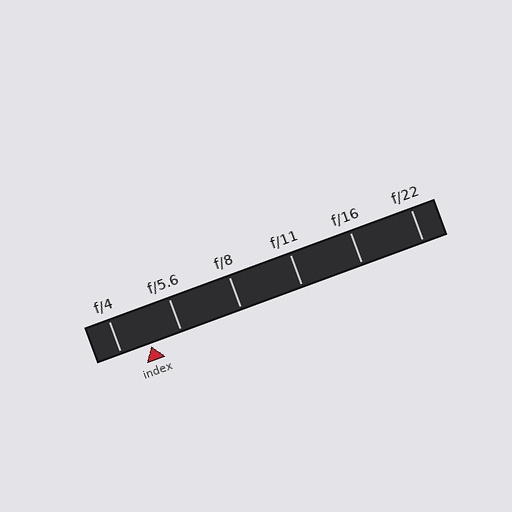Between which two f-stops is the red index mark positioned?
The index mark is between f/4 and f/5.6.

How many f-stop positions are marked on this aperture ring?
There are 6 f-stop positions marked.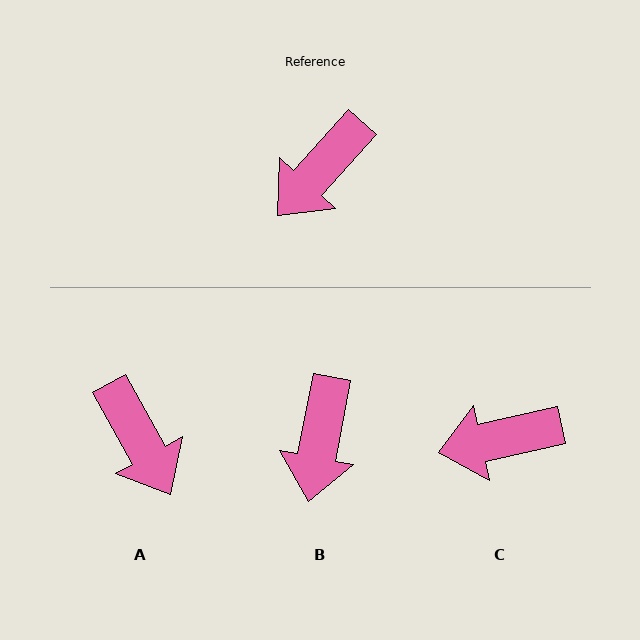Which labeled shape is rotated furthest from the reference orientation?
A, about 71 degrees away.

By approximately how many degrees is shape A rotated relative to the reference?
Approximately 71 degrees counter-clockwise.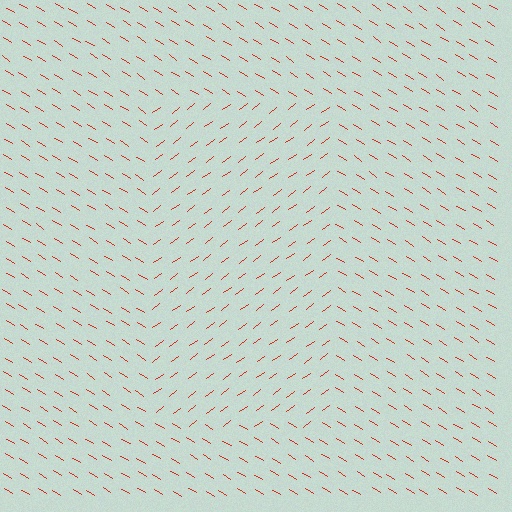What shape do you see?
I see a rectangle.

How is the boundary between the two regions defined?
The boundary is defined purely by a change in line orientation (approximately 68 degrees difference). All lines are the same color and thickness.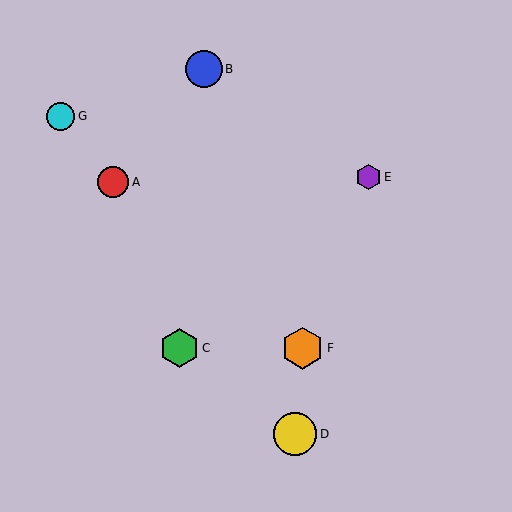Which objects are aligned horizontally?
Objects C, F are aligned horizontally.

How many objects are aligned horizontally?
2 objects (C, F) are aligned horizontally.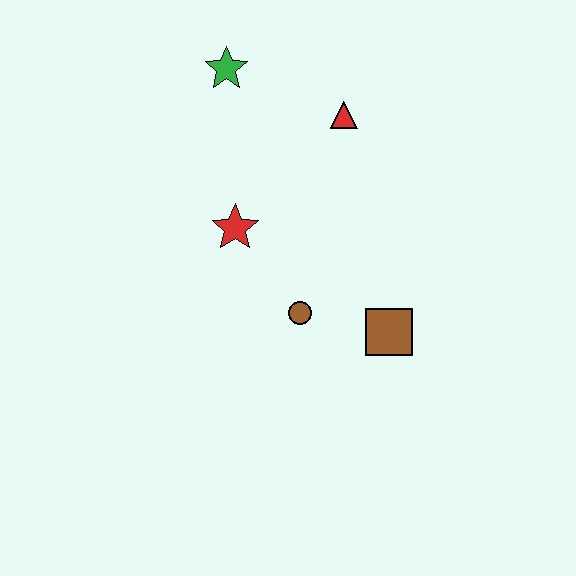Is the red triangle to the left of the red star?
No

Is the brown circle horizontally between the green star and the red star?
No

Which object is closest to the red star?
The brown circle is closest to the red star.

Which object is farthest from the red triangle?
The brown square is farthest from the red triangle.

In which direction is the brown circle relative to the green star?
The brown circle is below the green star.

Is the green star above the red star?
Yes